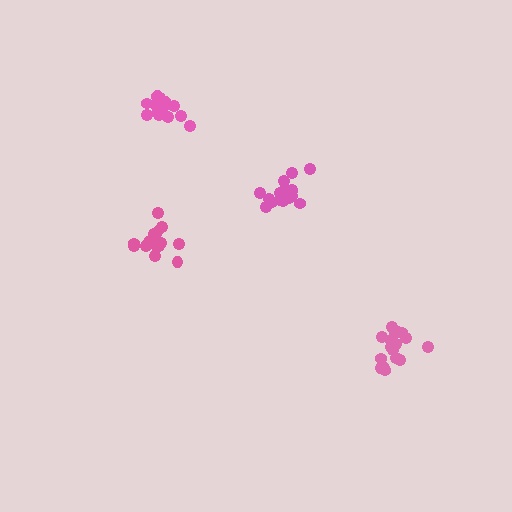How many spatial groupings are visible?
There are 4 spatial groupings.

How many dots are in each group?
Group 1: 19 dots, Group 2: 18 dots, Group 3: 17 dots, Group 4: 18 dots (72 total).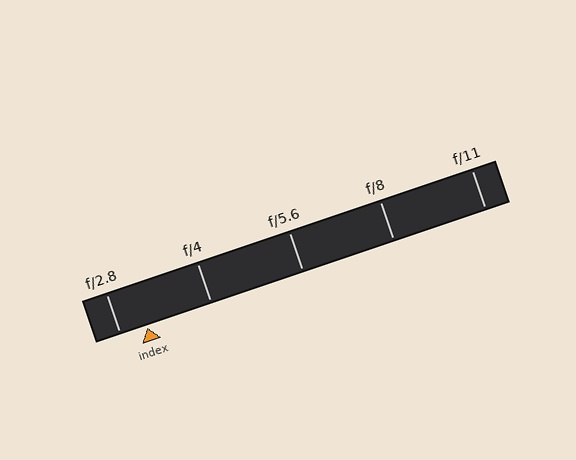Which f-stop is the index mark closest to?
The index mark is closest to f/2.8.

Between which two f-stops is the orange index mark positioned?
The index mark is between f/2.8 and f/4.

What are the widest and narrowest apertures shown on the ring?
The widest aperture shown is f/2.8 and the narrowest is f/11.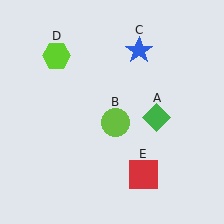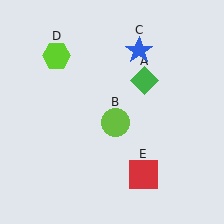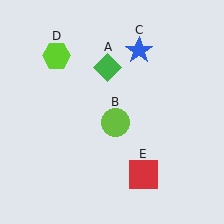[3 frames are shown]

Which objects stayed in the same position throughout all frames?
Lime circle (object B) and blue star (object C) and lime hexagon (object D) and red square (object E) remained stationary.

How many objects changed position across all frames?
1 object changed position: green diamond (object A).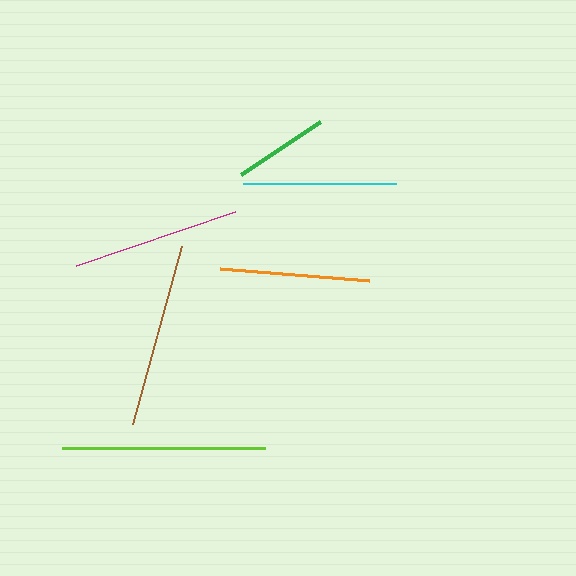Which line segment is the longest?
The lime line is the longest at approximately 203 pixels.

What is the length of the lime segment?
The lime segment is approximately 203 pixels long.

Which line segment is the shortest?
The green line is the shortest at approximately 95 pixels.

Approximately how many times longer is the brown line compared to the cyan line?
The brown line is approximately 1.2 times the length of the cyan line.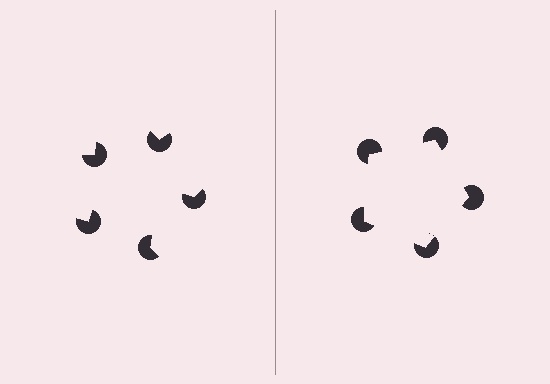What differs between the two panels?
The pac-man discs are positioned identically on both sides; only the wedge orientations differ. On the right they align to a pentagon; on the left they are misaligned.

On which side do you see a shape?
An illusory pentagon appears on the right side. On the left side the wedge cuts are rotated, so no coherent shape forms.